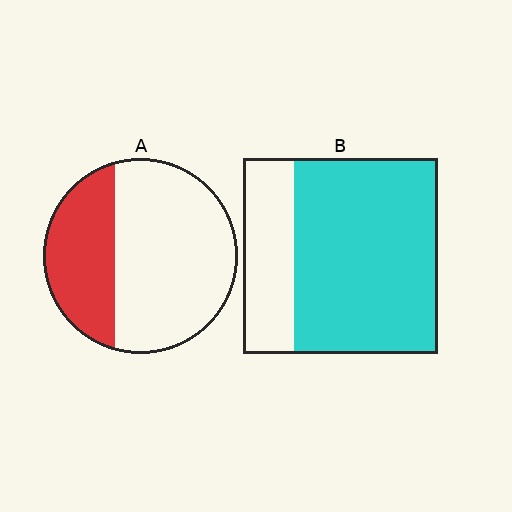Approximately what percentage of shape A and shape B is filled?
A is approximately 35% and B is approximately 75%.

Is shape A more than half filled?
No.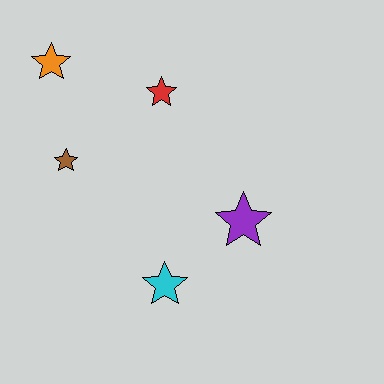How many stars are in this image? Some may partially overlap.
There are 5 stars.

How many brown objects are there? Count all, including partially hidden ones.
There is 1 brown object.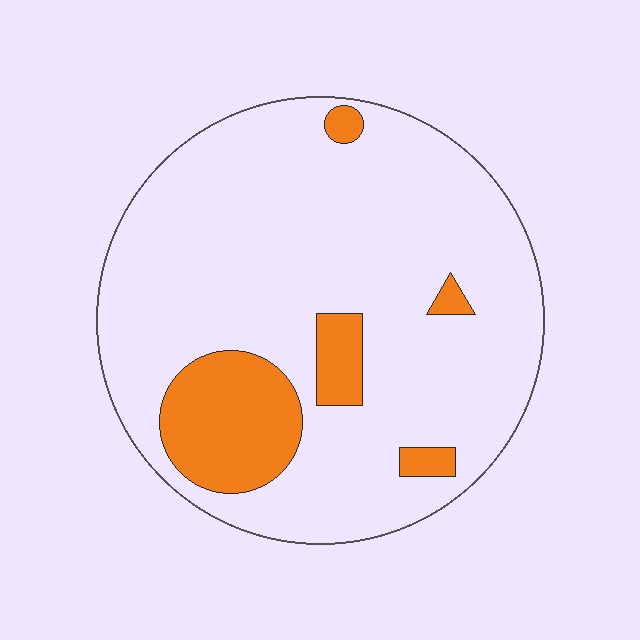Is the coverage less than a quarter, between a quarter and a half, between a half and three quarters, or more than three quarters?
Less than a quarter.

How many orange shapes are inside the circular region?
5.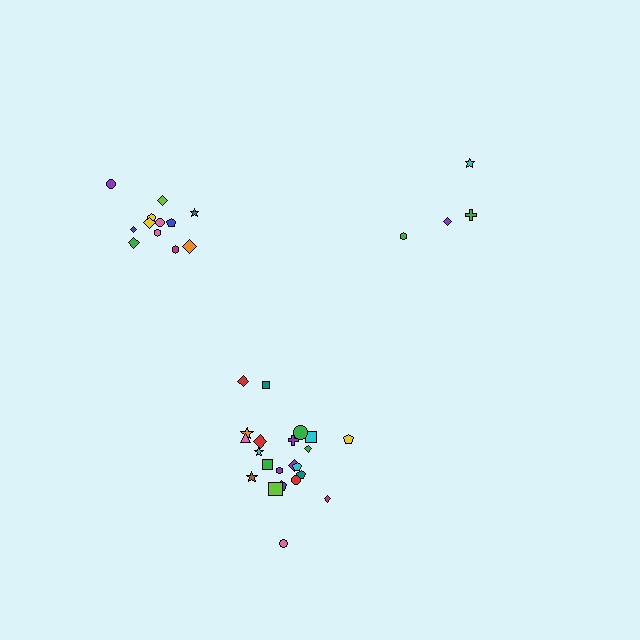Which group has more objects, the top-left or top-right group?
The top-left group.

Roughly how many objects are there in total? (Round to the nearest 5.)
Roughly 40 objects in total.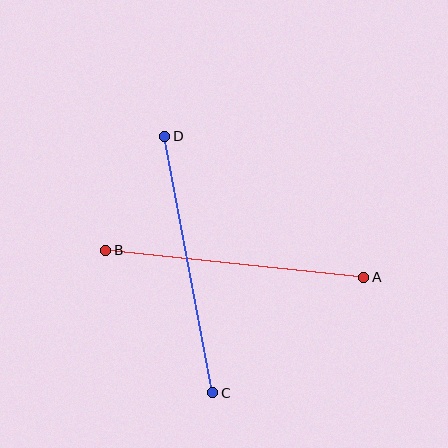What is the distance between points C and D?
The distance is approximately 261 pixels.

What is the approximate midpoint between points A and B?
The midpoint is at approximately (235, 264) pixels.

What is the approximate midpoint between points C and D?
The midpoint is at approximately (189, 264) pixels.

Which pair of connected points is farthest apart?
Points C and D are farthest apart.